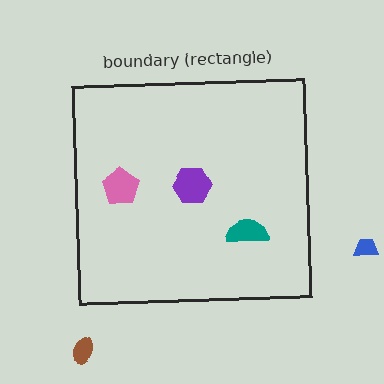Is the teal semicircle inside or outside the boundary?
Inside.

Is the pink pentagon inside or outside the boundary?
Inside.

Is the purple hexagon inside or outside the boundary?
Inside.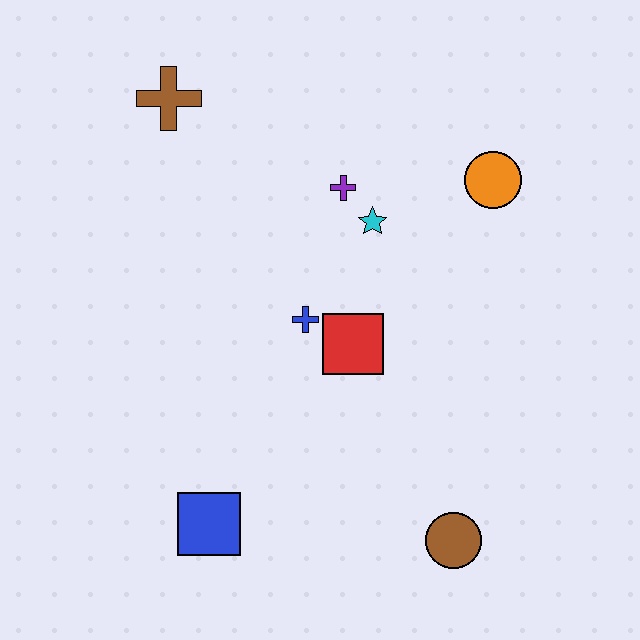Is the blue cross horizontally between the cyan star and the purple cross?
No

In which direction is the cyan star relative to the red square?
The cyan star is above the red square.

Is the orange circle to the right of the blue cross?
Yes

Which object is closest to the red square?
The blue cross is closest to the red square.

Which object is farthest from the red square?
The brown cross is farthest from the red square.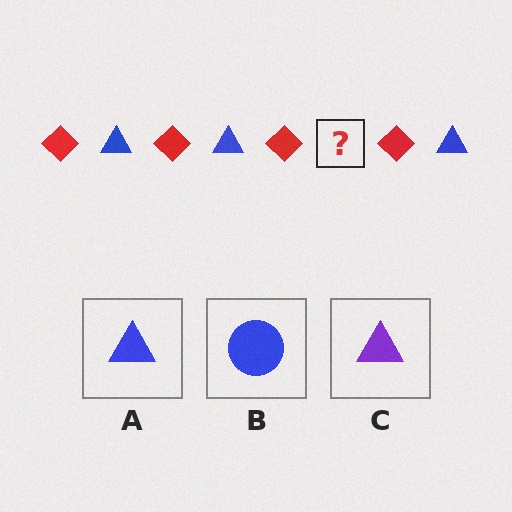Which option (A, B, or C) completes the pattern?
A.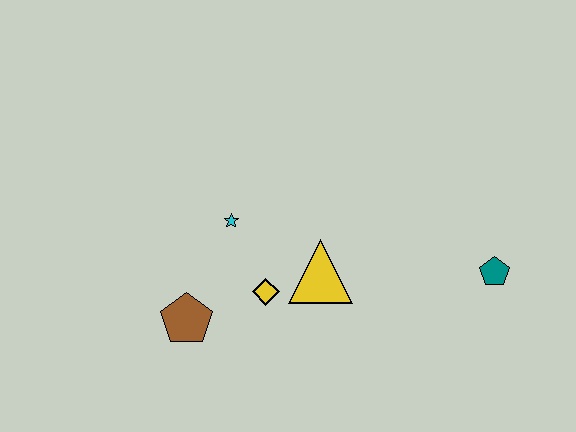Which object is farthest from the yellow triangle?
The teal pentagon is farthest from the yellow triangle.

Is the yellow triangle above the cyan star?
No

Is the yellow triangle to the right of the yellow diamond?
Yes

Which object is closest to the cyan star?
The yellow diamond is closest to the cyan star.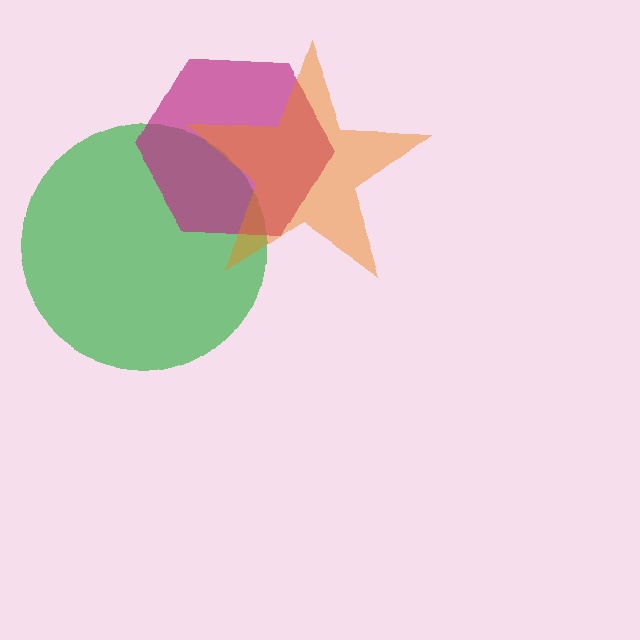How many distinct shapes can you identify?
There are 3 distinct shapes: a green circle, a magenta hexagon, an orange star.